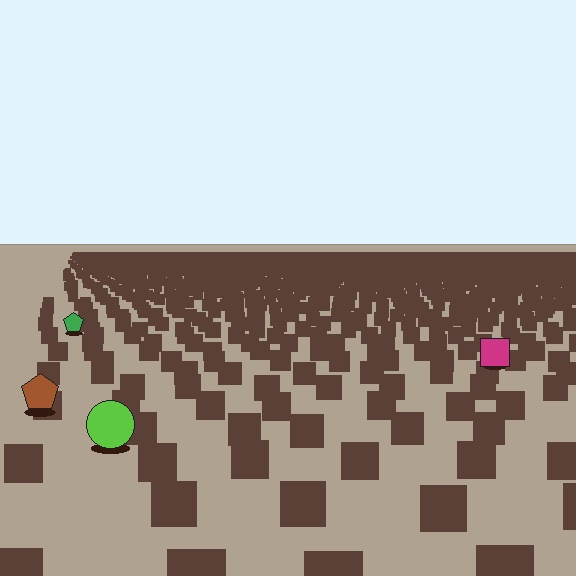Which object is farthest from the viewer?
The green pentagon is farthest from the viewer. It appears smaller and the ground texture around it is denser.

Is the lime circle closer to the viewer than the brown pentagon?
Yes. The lime circle is closer — you can tell from the texture gradient: the ground texture is coarser near it.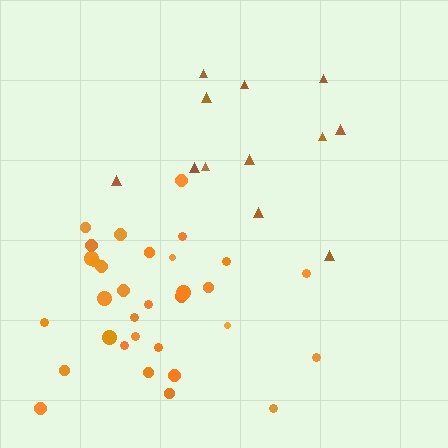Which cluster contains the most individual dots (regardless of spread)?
Orange (32).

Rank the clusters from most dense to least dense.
orange, brown.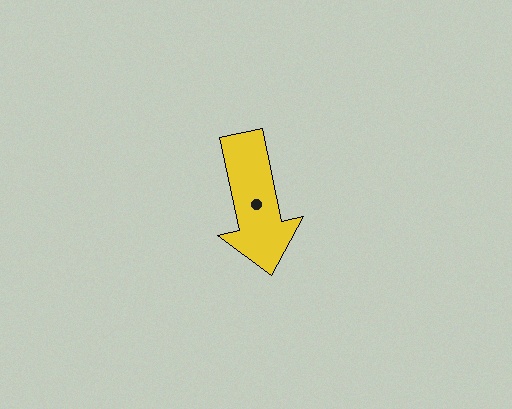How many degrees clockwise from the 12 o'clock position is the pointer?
Approximately 168 degrees.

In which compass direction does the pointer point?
South.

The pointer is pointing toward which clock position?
Roughly 6 o'clock.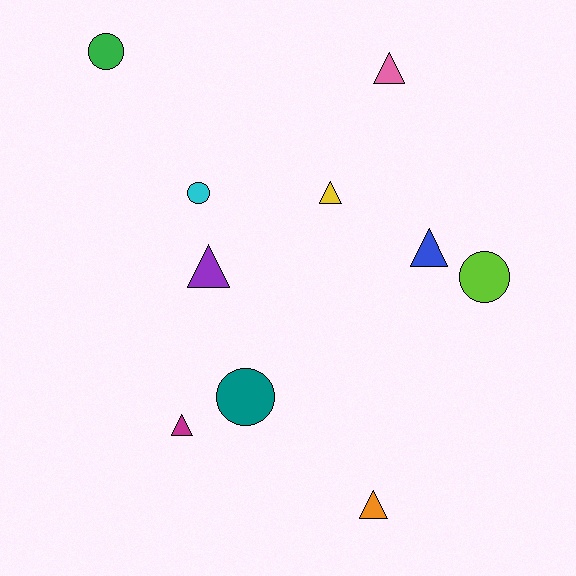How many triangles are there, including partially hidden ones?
There are 6 triangles.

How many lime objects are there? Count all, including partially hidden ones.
There is 1 lime object.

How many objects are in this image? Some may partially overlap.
There are 10 objects.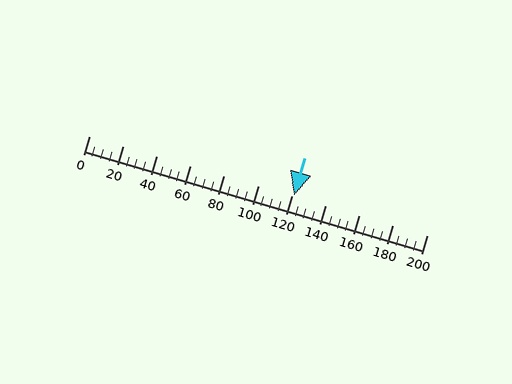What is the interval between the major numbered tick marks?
The major tick marks are spaced 20 units apart.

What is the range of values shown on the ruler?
The ruler shows values from 0 to 200.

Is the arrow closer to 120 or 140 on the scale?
The arrow is closer to 120.